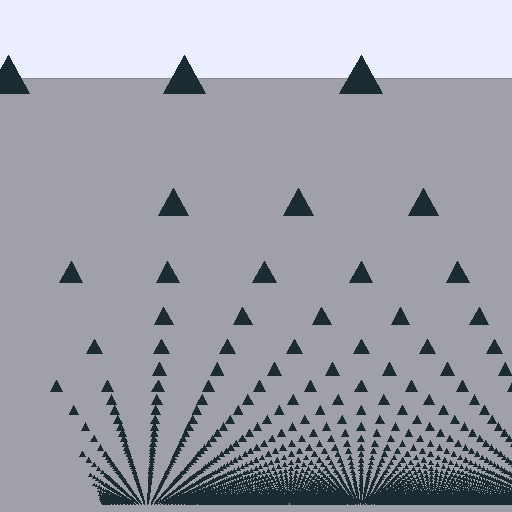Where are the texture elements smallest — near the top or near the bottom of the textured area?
Near the bottom.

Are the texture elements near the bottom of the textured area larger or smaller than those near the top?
Smaller. The gradient is inverted — elements near the bottom are smaller and denser.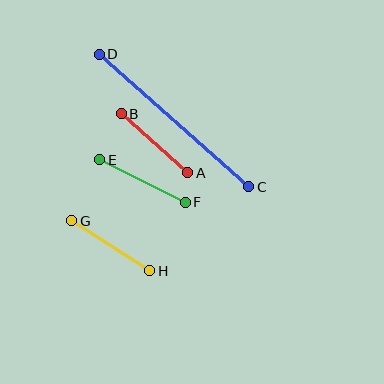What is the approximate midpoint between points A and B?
The midpoint is at approximately (155, 143) pixels.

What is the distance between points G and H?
The distance is approximately 93 pixels.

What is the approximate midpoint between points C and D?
The midpoint is at approximately (174, 121) pixels.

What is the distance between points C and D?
The distance is approximately 200 pixels.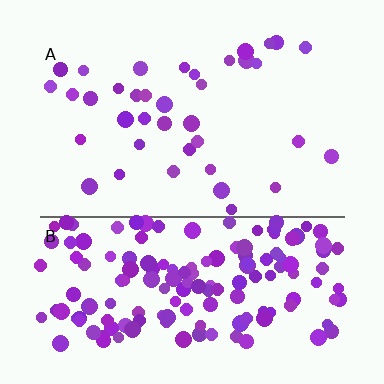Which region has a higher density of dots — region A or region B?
B (the bottom).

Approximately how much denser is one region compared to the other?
Approximately 4.4× — region B over region A.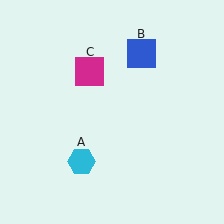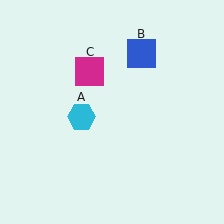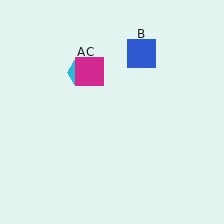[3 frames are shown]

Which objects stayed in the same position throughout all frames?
Blue square (object B) and magenta square (object C) remained stationary.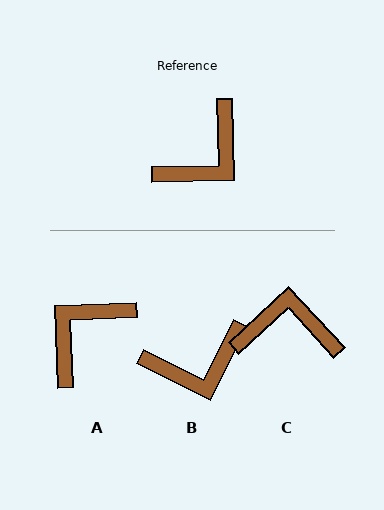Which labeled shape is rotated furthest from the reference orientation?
A, about 179 degrees away.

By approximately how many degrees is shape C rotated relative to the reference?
Approximately 132 degrees counter-clockwise.